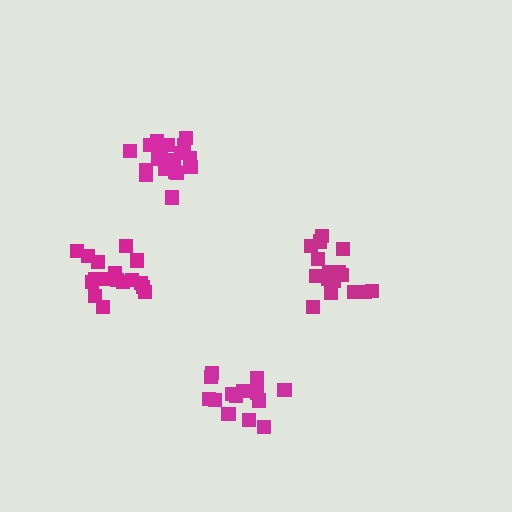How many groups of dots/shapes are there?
There are 4 groups.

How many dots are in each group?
Group 1: 20 dots, Group 2: 14 dots, Group 3: 16 dots, Group 4: 17 dots (67 total).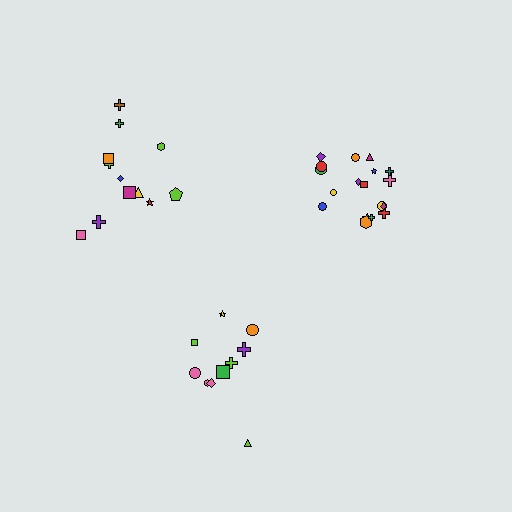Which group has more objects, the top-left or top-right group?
The top-right group.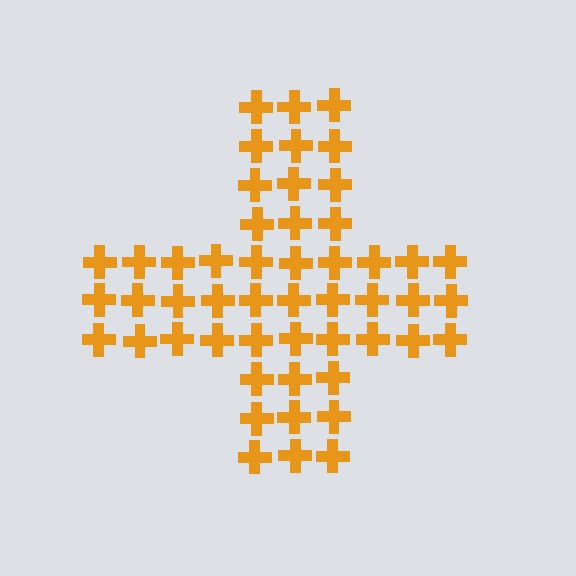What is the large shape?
The large shape is a cross.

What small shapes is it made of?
It is made of small crosses.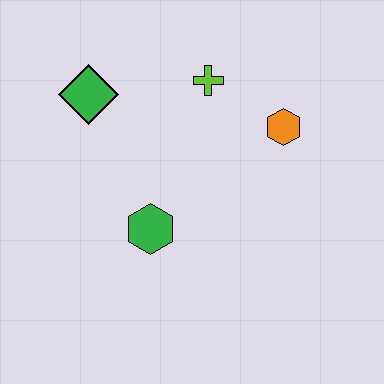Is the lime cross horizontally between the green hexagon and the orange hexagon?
Yes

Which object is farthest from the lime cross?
The green hexagon is farthest from the lime cross.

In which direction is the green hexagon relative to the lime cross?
The green hexagon is below the lime cross.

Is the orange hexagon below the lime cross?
Yes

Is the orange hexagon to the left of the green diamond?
No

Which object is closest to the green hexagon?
The green diamond is closest to the green hexagon.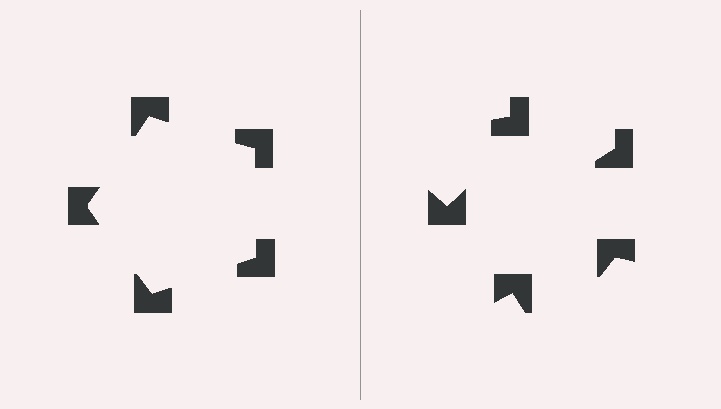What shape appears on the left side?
An illusory pentagon.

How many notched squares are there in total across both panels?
10 — 5 on each side.